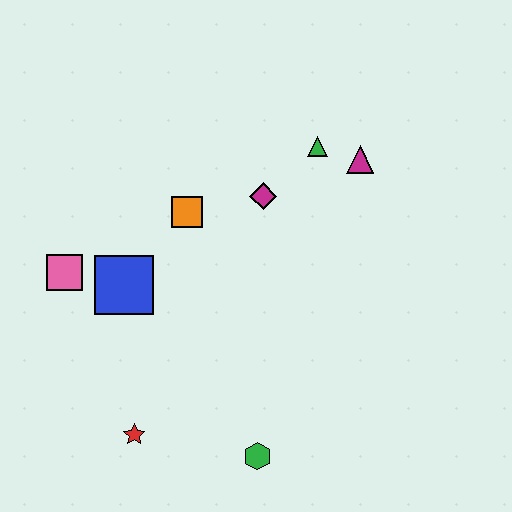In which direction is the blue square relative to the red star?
The blue square is above the red star.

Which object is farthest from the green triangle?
The red star is farthest from the green triangle.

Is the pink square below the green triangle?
Yes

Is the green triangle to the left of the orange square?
No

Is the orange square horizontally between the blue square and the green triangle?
Yes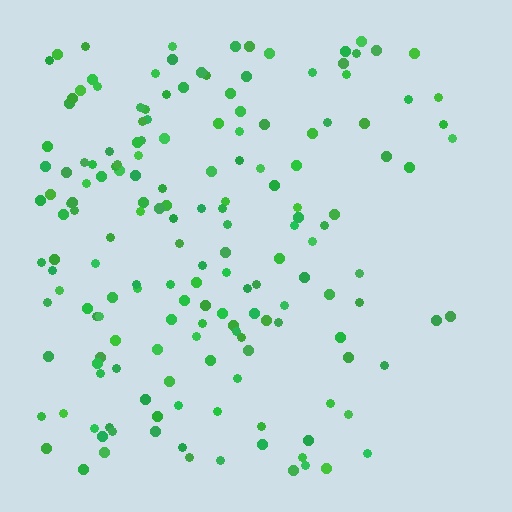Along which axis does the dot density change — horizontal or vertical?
Horizontal.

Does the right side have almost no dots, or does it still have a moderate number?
Still a moderate number, just noticeably fewer than the left.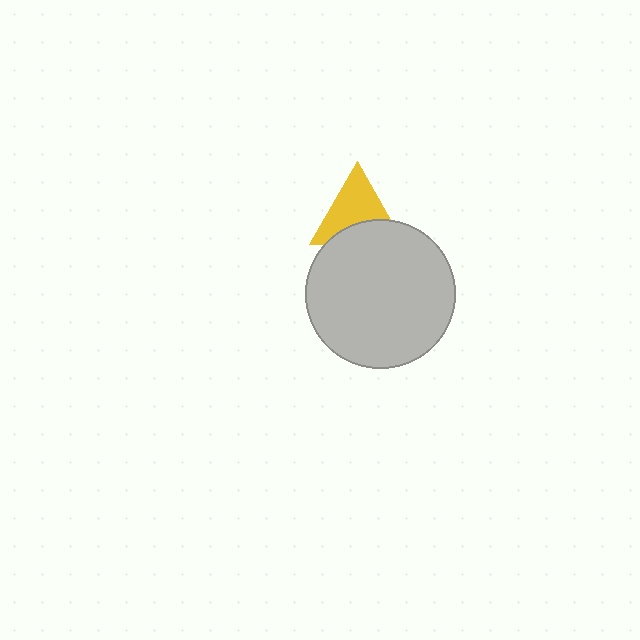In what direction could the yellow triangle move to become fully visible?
The yellow triangle could move up. That would shift it out from behind the light gray circle entirely.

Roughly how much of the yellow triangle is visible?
About half of it is visible (roughly 63%).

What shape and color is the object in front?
The object in front is a light gray circle.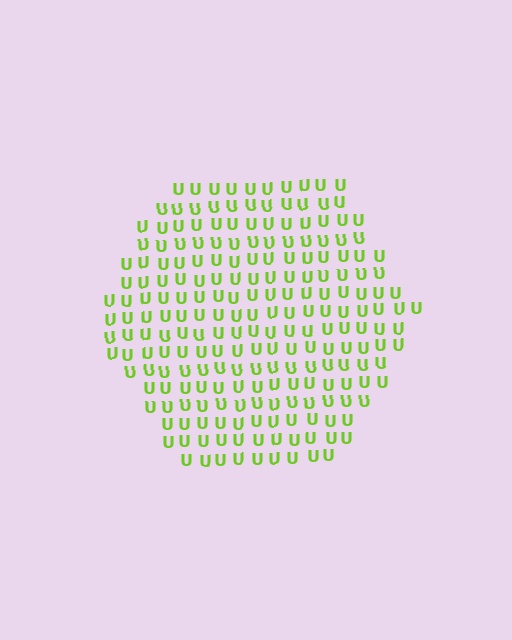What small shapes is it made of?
It is made of small letter U's.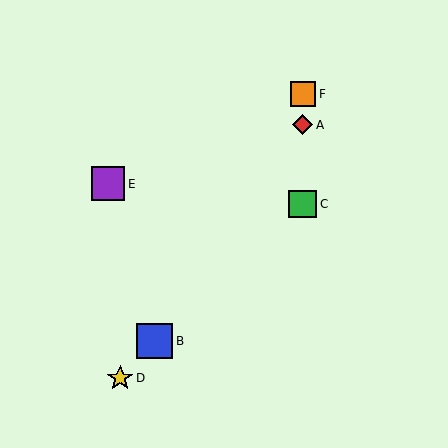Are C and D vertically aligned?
No, C is at x≈303 and D is at x≈120.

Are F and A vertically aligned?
Yes, both are at x≈303.